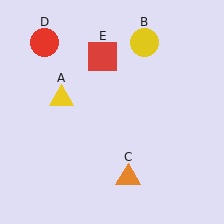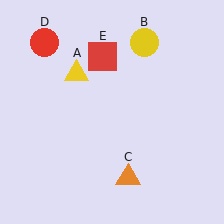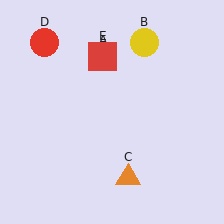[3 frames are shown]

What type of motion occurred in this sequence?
The yellow triangle (object A) rotated clockwise around the center of the scene.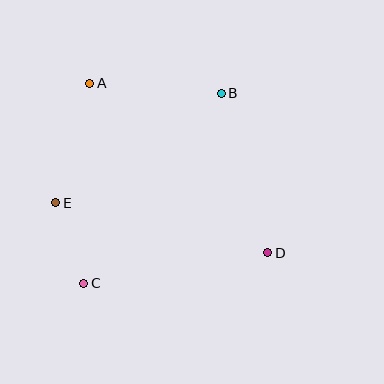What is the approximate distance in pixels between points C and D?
The distance between C and D is approximately 186 pixels.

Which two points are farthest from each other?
Points A and D are farthest from each other.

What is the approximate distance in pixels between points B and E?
The distance between B and E is approximately 198 pixels.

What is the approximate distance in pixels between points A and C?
The distance between A and C is approximately 200 pixels.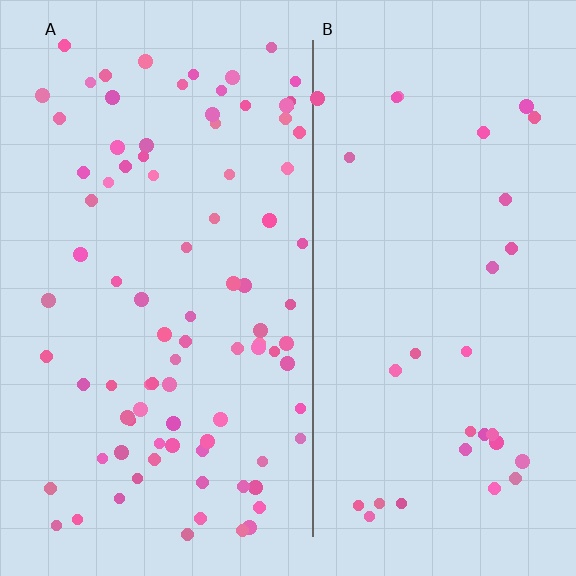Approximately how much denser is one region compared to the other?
Approximately 2.8× — region A over region B.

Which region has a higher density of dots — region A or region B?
A (the left).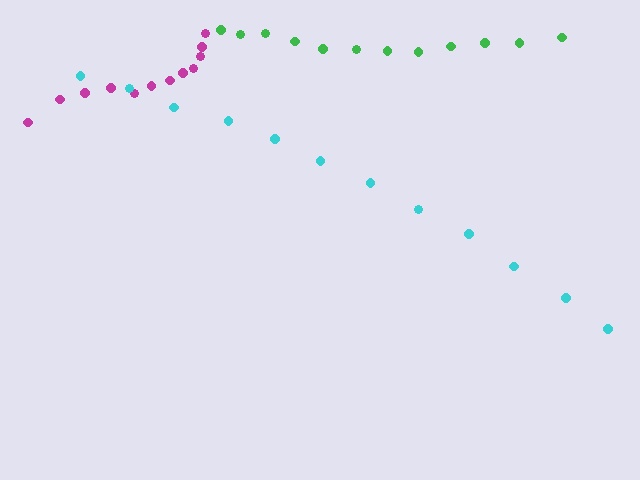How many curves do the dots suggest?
There are 3 distinct paths.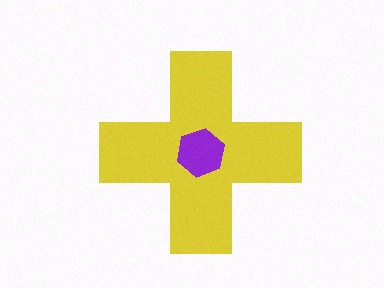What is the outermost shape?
The yellow cross.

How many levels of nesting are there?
2.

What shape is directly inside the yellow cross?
The purple hexagon.